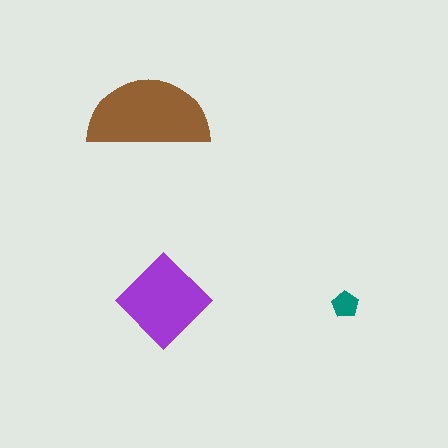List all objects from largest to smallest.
The brown semicircle, the purple diamond, the teal pentagon.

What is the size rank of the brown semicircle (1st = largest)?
1st.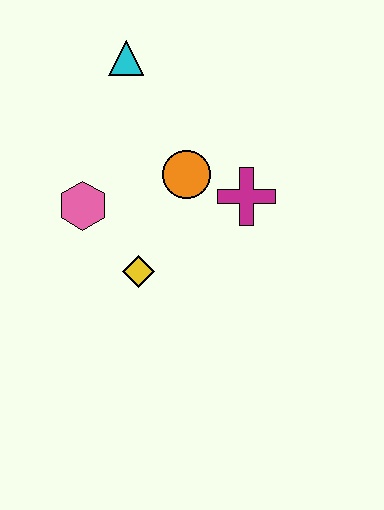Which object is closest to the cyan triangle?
The orange circle is closest to the cyan triangle.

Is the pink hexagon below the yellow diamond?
No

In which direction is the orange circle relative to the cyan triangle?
The orange circle is below the cyan triangle.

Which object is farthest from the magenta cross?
The cyan triangle is farthest from the magenta cross.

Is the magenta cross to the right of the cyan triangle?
Yes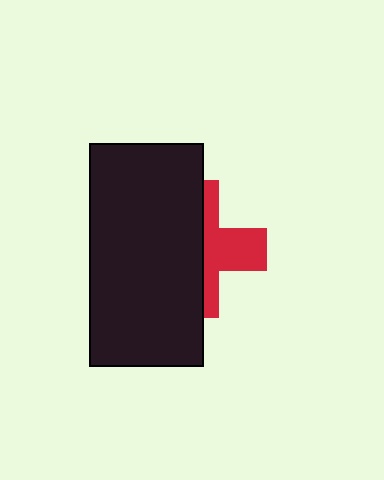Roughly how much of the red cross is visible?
A small part of it is visible (roughly 43%).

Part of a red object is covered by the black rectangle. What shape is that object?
It is a cross.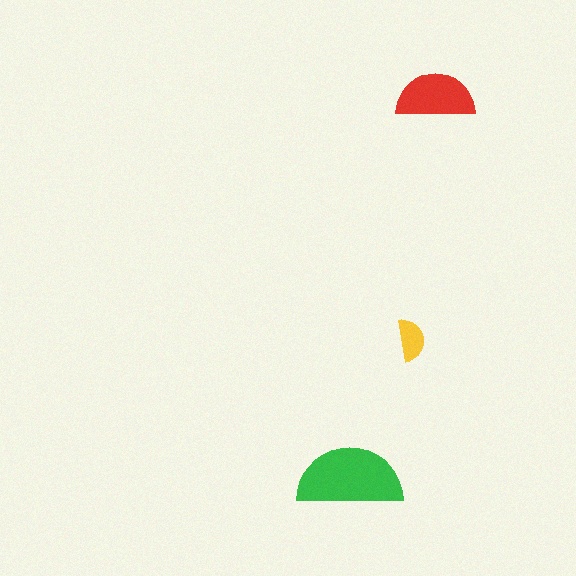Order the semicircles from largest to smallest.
the green one, the red one, the yellow one.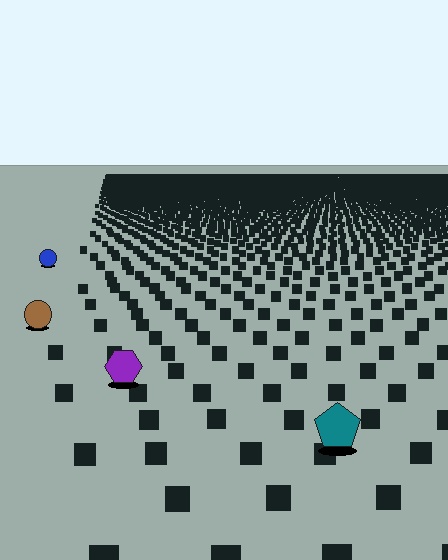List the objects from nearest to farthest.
From nearest to farthest: the teal pentagon, the purple hexagon, the brown circle, the blue circle.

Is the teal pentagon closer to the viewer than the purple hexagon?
Yes. The teal pentagon is closer — you can tell from the texture gradient: the ground texture is coarser near it.